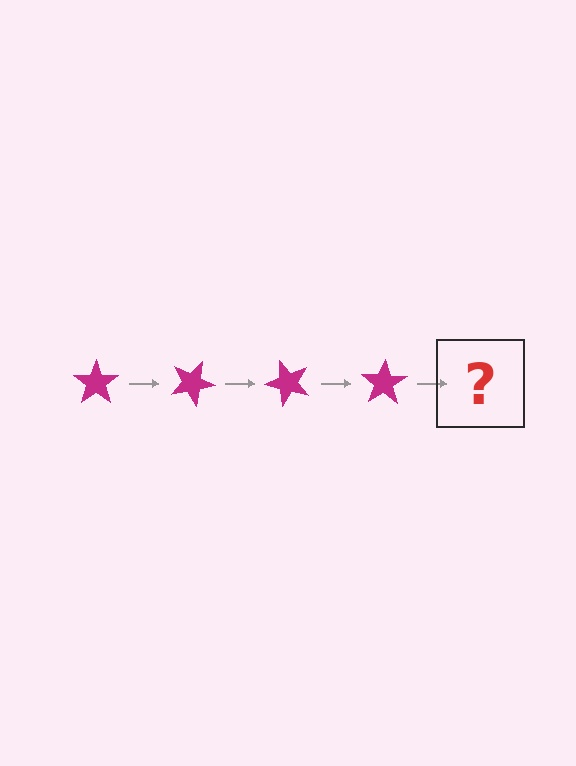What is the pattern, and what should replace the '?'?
The pattern is that the star rotates 25 degrees each step. The '?' should be a magenta star rotated 100 degrees.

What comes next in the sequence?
The next element should be a magenta star rotated 100 degrees.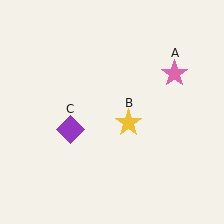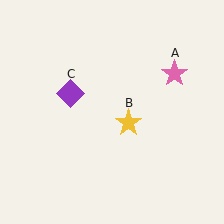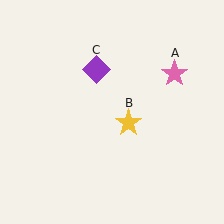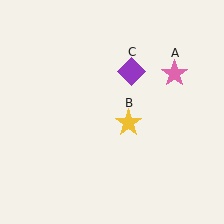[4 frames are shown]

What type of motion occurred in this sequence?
The purple diamond (object C) rotated clockwise around the center of the scene.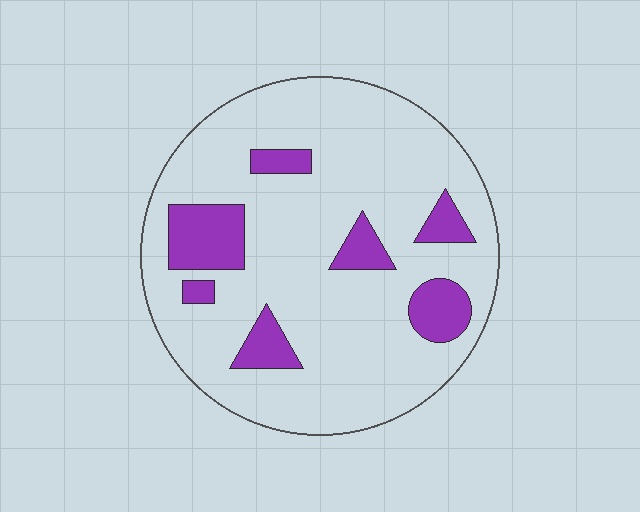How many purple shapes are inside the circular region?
7.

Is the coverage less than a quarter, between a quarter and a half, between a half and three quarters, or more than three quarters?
Less than a quarter.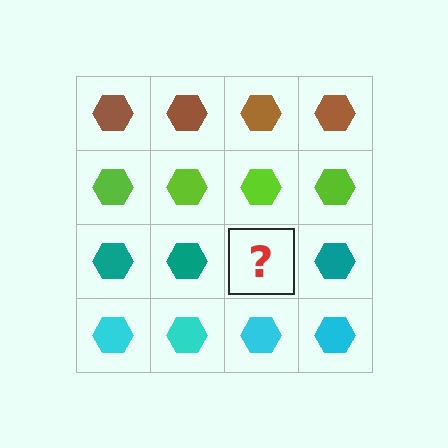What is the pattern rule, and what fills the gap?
The rule is that each row has a consistent color. The gap should be filled with a teal hexagon.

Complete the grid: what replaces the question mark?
The question mark should be replaced with a teal hexagon.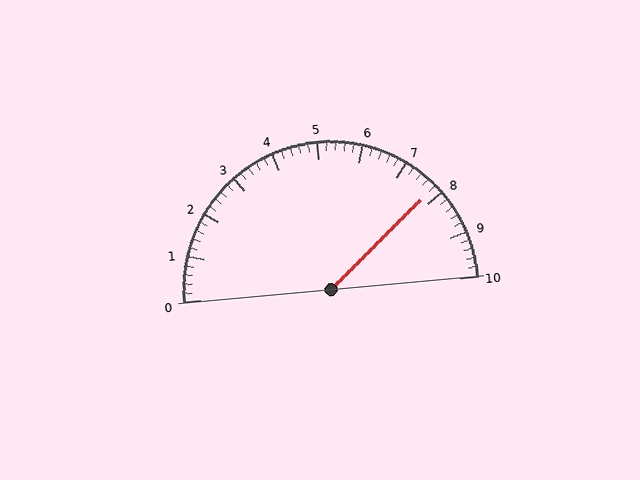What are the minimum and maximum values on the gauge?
The gauge ranges from 0 to 10.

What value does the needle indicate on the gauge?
The needle indicates approximately 7.8.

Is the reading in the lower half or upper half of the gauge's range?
The reading is in the upper half of the range (0 to 10).